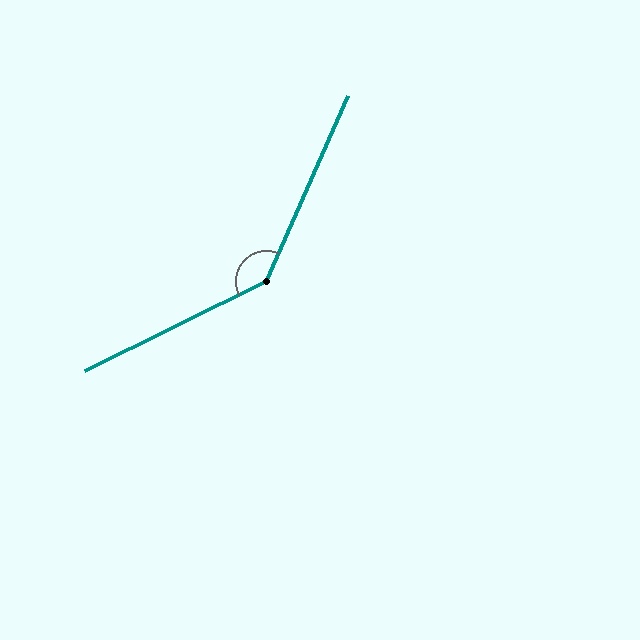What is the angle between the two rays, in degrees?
Approximately 140 degrees.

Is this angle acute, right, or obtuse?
It is obtuse.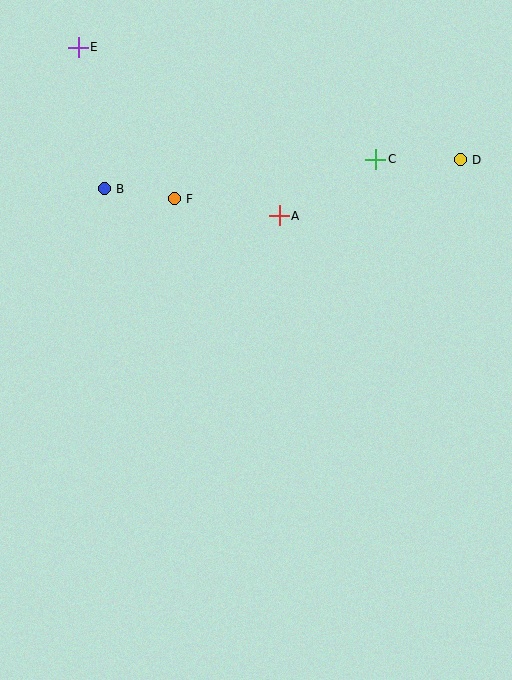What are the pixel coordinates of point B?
Point B is at (104, 189).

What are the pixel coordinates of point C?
Point C is at (376, 159).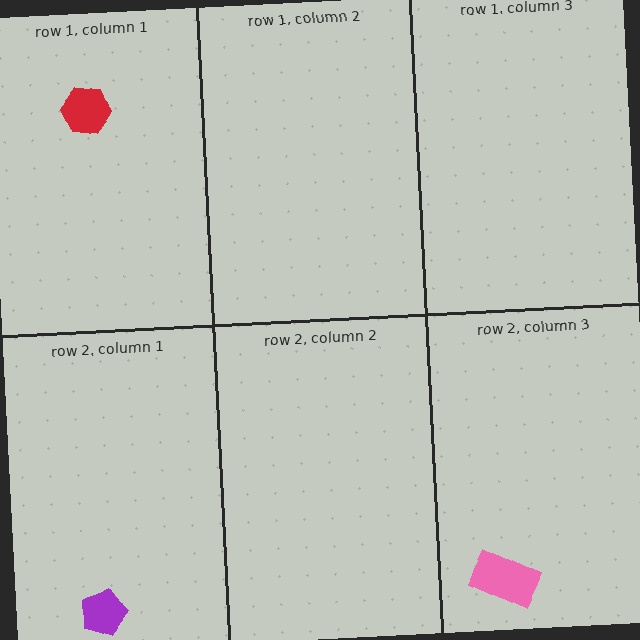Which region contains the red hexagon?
The row 1, column 1 region.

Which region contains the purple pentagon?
The row 2, column 1 region.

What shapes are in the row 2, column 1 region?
The purple pentagon.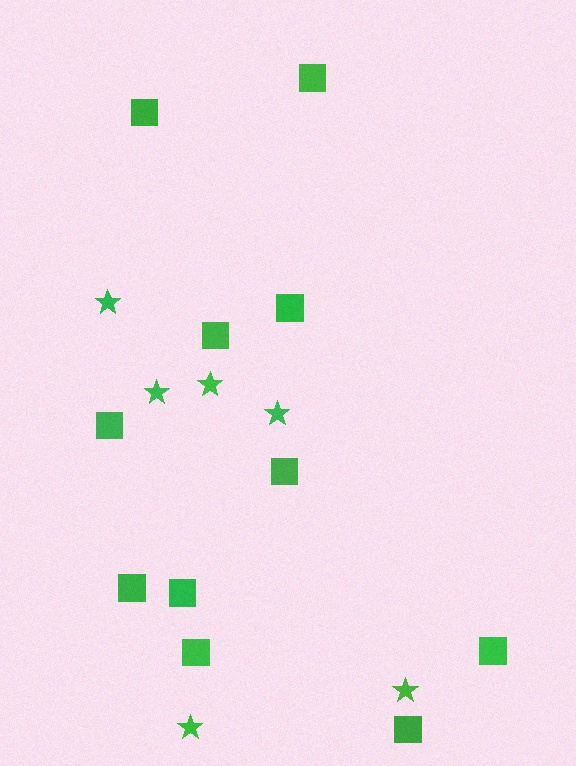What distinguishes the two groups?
There are 2 groups: one group of stars (6) and one group of squares (11).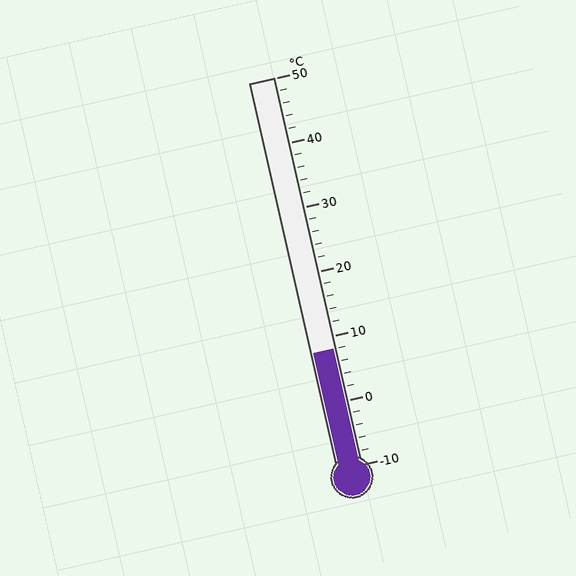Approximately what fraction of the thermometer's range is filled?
The thermometer is filled to approximately 30% of its range.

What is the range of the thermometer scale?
The thermometer scale ranges from -10°C to 50°C.